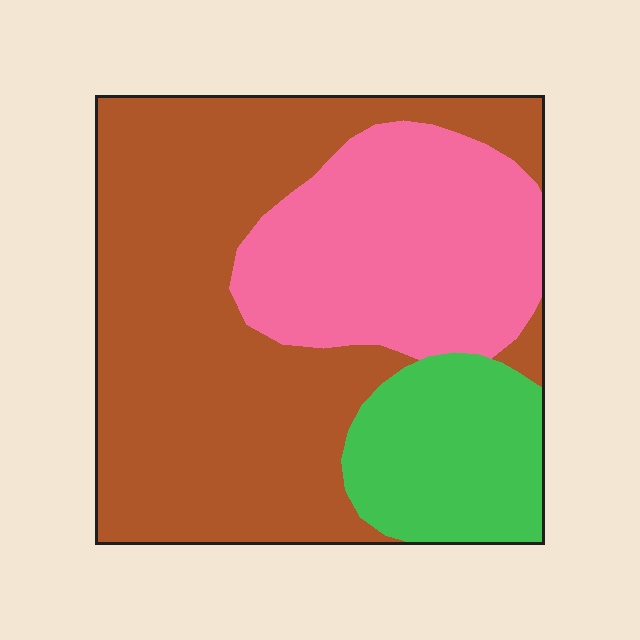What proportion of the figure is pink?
Pink takes up about one quarter (1/4) of the figure.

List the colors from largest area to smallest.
From largest to smallest: brown, pink, green.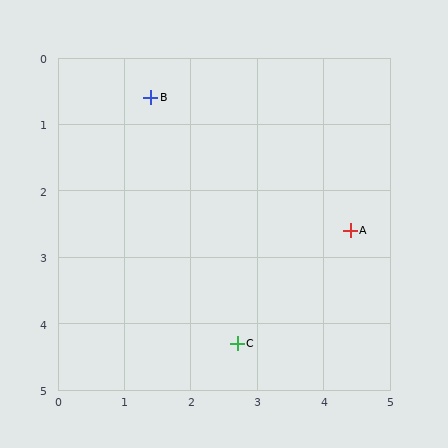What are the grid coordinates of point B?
Point B is at approximately (1.4, 0.6).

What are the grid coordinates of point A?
Point A is at approximately (4.4, 2.6).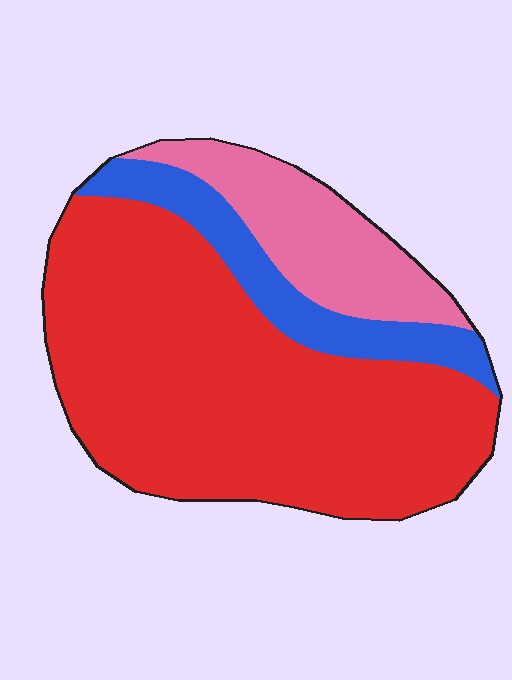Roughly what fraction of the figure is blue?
Blue covers about 15% of the figure.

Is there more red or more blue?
Red.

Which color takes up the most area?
Red, at roughly 65%.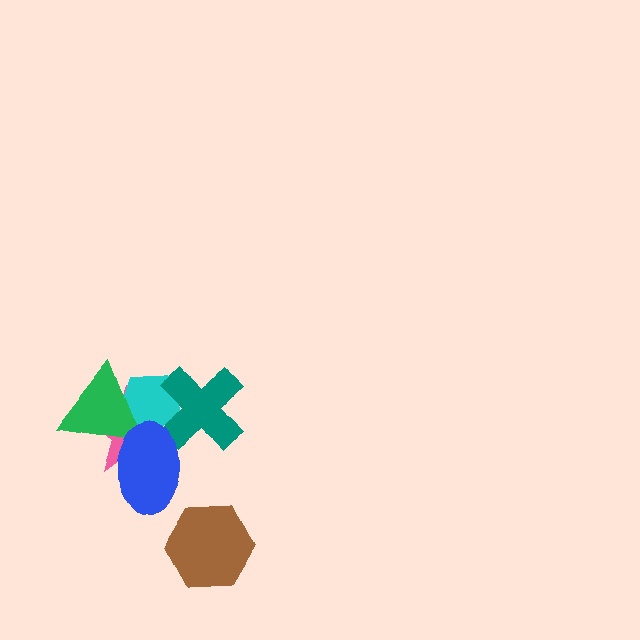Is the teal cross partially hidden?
Yes, it is partially covered by another shape.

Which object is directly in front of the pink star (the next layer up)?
The cyan pentagon is directly in front of the pink star.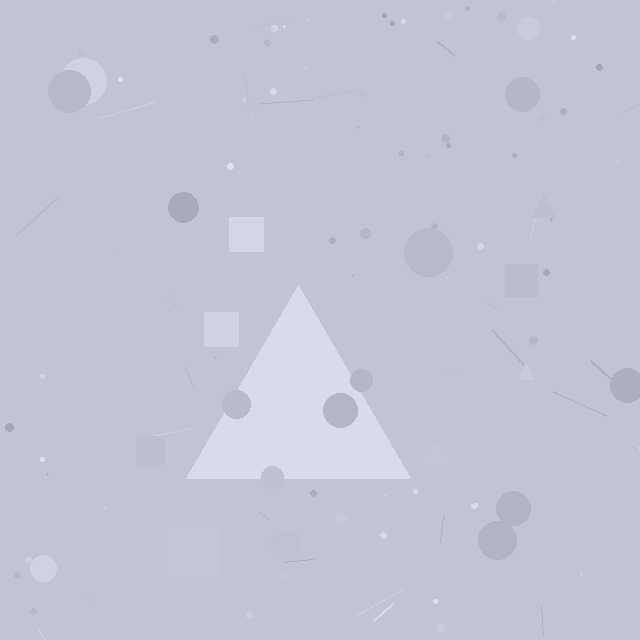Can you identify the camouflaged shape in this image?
The camouflaged shape is a triangle.